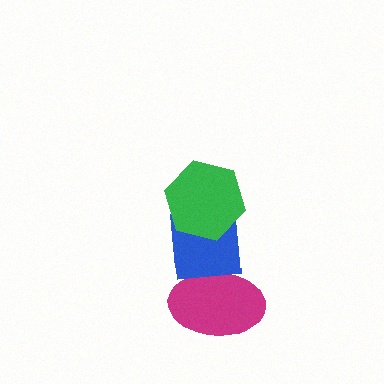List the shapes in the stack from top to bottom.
From top to bottom: the green hexagon, the blue square, the magenta ellipse.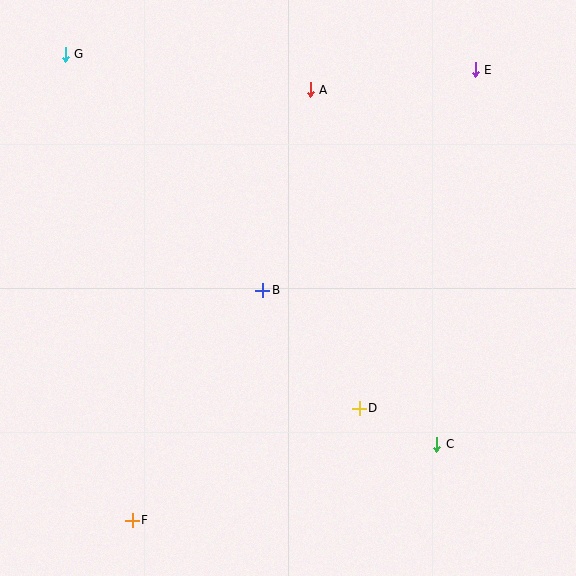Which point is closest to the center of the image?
Point B at (263, 290) is closest to the center.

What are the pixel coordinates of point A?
Point A is at (310, 90).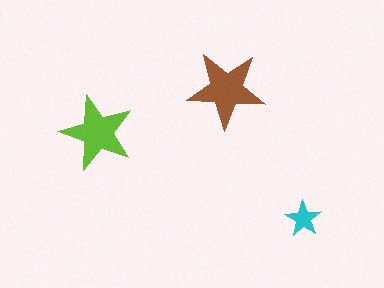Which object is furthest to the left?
The lime star is leftmost.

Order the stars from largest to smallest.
the brown one, the lime one, the cyan one.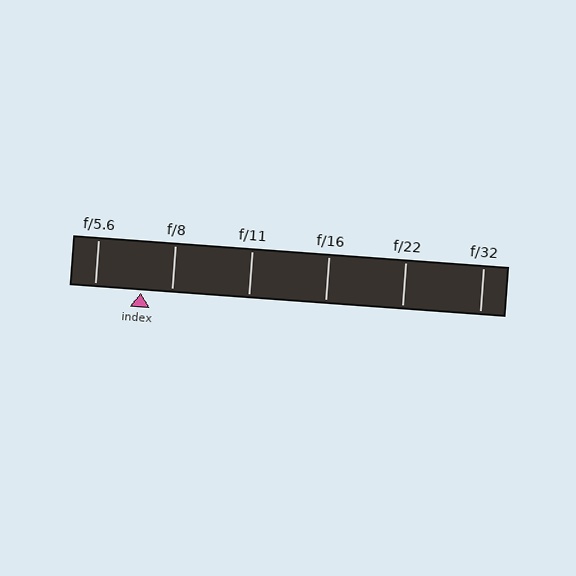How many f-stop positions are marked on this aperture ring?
There are 6 f-stop positions marked.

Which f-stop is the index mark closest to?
The index mark is closest to f/8.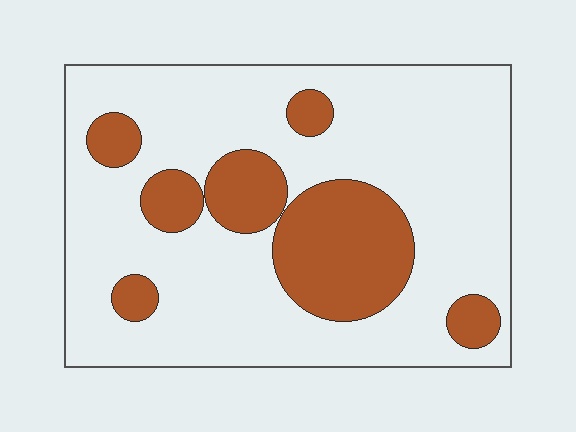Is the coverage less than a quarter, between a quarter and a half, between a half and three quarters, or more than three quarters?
Less than a quarter.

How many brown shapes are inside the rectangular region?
7.